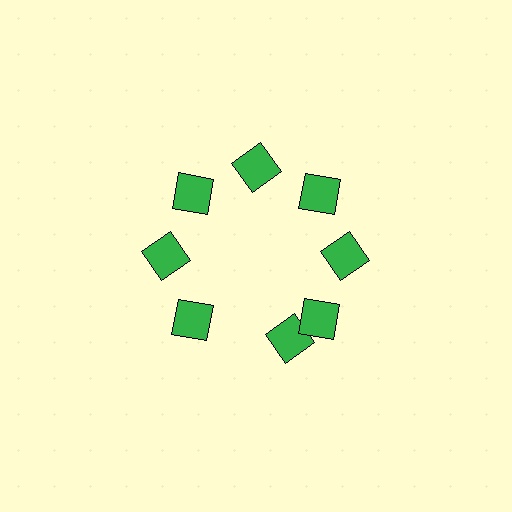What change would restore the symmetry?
The symmetry would be restored by rotating it back into even spacing with its neighbors so that all 8 squares sit at equal angles and equal distance from the center.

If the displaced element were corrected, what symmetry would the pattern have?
It would have 8-fold rotational symmetry — the pattern would map onto itself every 45 degrees.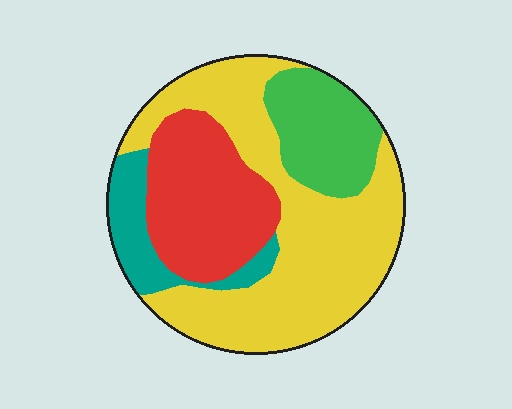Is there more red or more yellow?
Yellow.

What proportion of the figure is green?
Green covers roughly 15% of the figure.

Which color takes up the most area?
Yellow, at roughly 50%.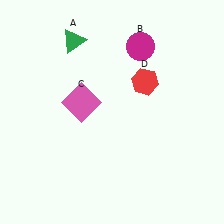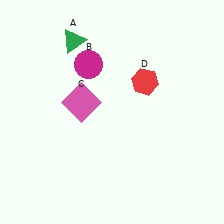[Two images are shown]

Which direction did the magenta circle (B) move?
The magenta circle (B) moved left.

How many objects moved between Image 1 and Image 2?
1 object moved between the two images.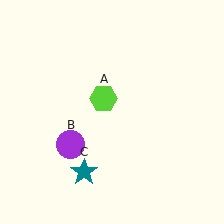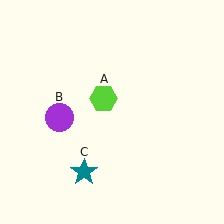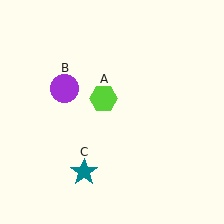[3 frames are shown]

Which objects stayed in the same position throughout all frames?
Lime hexagon (object A) and teal star (object C) remained stationary.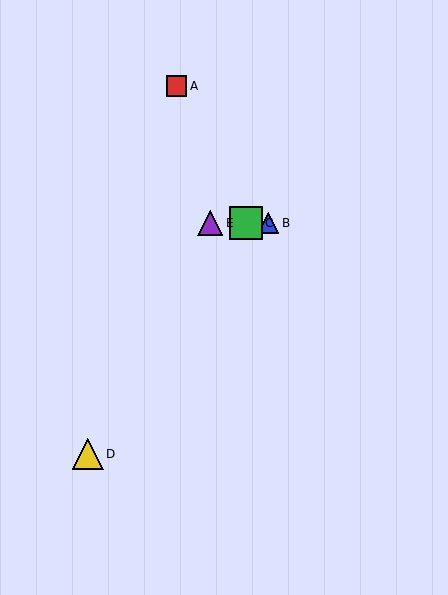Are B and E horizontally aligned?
Yes, both are at y≈223.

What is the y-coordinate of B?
Object B is at y≈223.